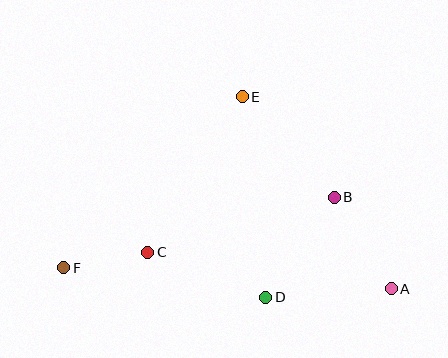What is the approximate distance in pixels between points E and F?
The distance between E and F is approximately 247 pixels.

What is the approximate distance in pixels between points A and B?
The distance between A and B is approximately 108 pixels.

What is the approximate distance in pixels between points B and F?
The distance between B and F is approximately 280 pixels.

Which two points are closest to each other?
Points C and F are closest to each other.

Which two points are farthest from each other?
Points A and F are farthest from each other.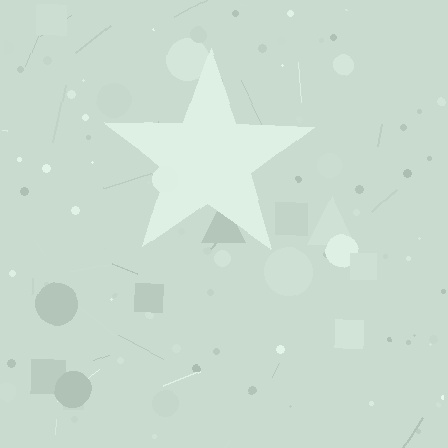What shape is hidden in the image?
A star is hidden in the image.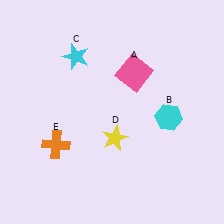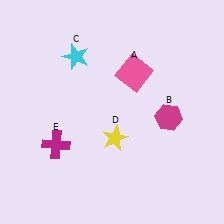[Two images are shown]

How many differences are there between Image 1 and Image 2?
There are 2 differences between the two images.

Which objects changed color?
B changed from cyan to magenta. E changed from orange to magenta.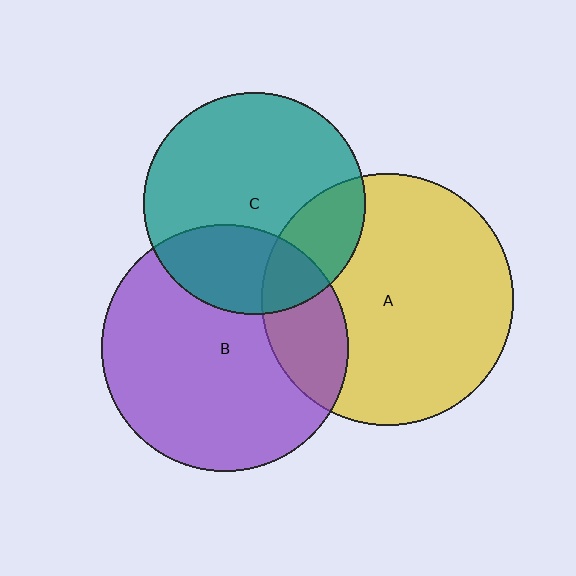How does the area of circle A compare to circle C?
Approximately 1.3 times.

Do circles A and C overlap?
Yes.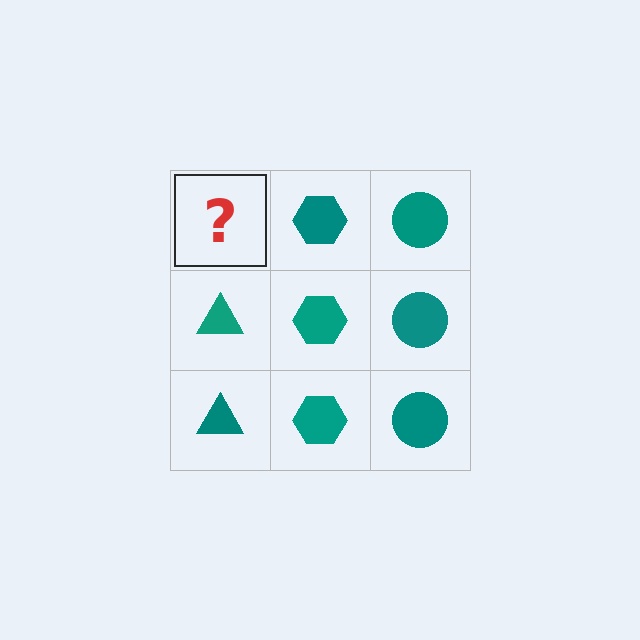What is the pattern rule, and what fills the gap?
The rule is that each column has a consistent shape. The gap should be filled with a teal triangle.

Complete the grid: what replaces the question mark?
The question mark should be replaced with a teal triangle.